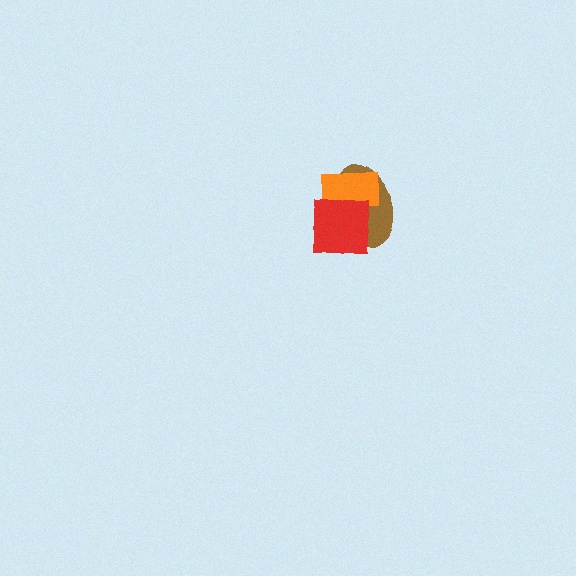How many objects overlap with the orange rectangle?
2 objects overlap with the orange rectangle.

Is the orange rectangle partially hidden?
Yes, it is partially covered by another shape.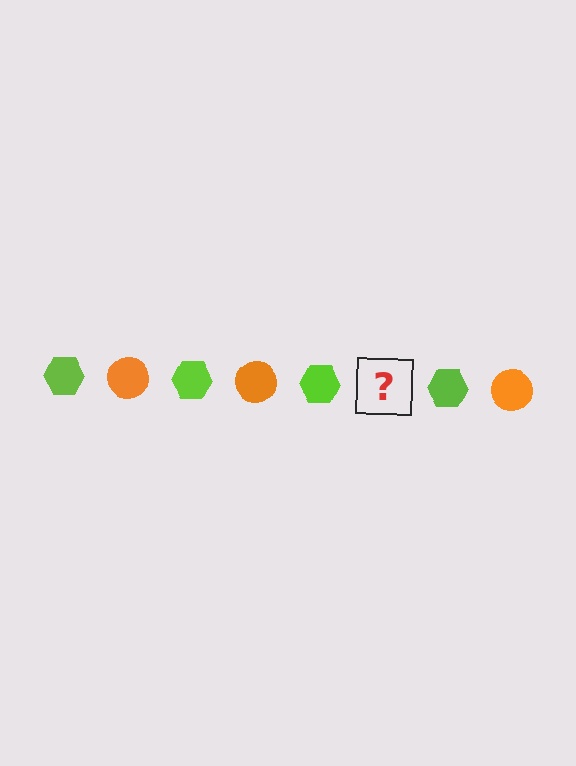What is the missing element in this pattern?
The missing element is an orange circle.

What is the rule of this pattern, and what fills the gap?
The rule is that the pattern alternates between lime hexagon and orange circle. The gap should be filled with an orange circle.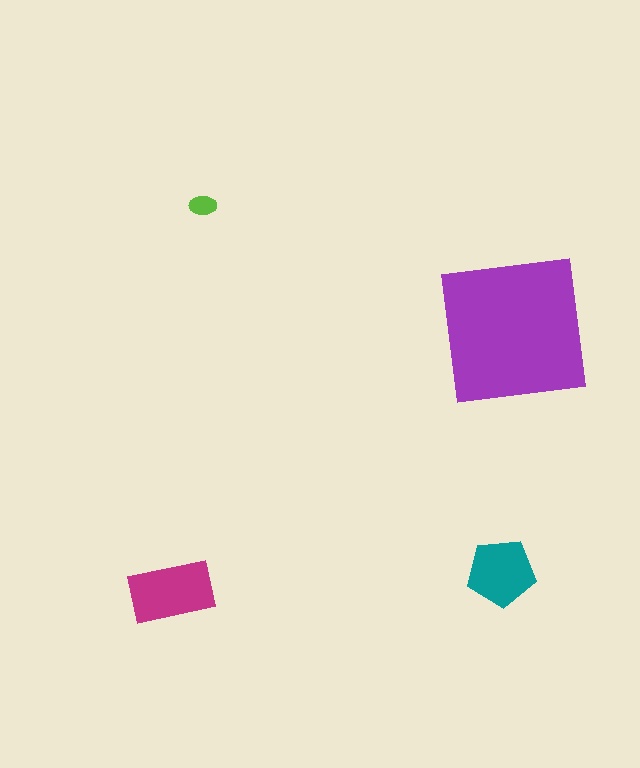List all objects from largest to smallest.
The purple square, the magenta rectangle, the teal pentagon, the lime ellipse.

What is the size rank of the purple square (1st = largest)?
1st.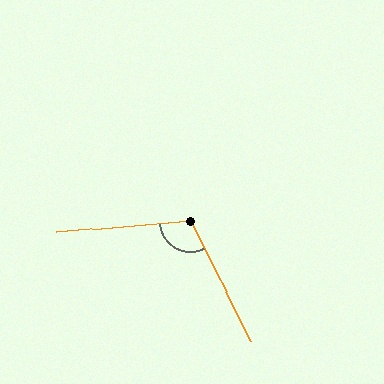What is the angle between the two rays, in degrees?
Approximately 112 degrees.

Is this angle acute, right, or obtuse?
It is obtuse.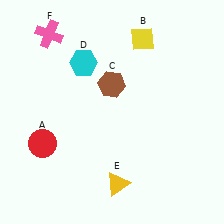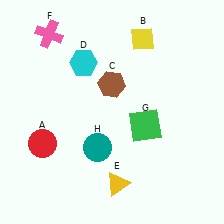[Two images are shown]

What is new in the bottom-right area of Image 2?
A green square (G) was added in the bottom-right area of Image 2.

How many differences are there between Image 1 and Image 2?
There are 2 differences between the two images.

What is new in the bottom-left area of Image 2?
A teal circle (H) was added in the bottom-left area of Image 2.